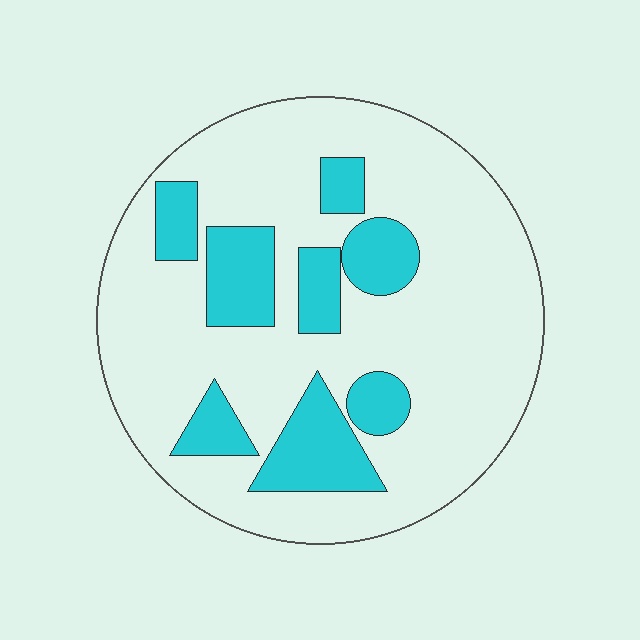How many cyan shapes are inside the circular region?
8.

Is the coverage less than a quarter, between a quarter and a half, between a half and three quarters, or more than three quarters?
Less than a quarter.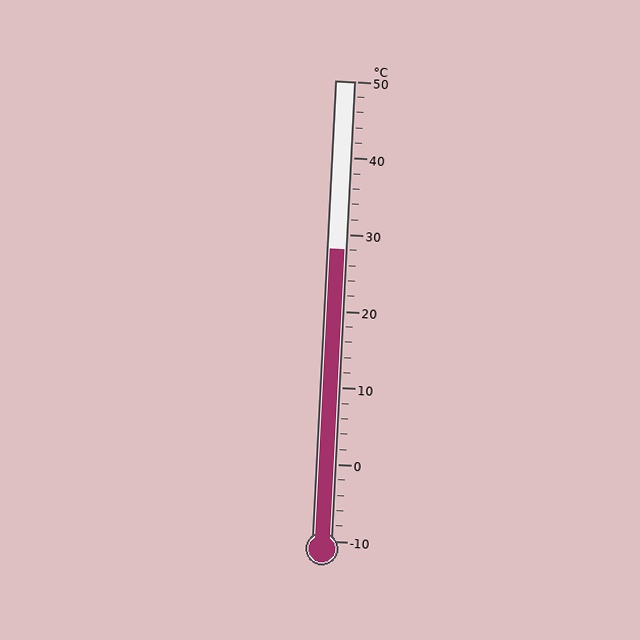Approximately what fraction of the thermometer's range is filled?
The thermometer is filled to approximately 65% of its range.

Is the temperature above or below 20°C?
The temperature is above 20°C.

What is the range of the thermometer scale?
The thermometer scale ranges from -10°C to 50°C.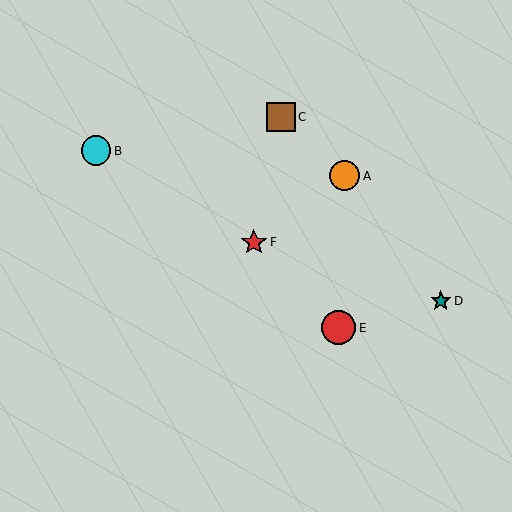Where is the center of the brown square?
The center of the brown square is at (281, 117).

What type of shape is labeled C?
Shape C is a brown square.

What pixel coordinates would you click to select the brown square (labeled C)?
Click at (281, 117) to select the brown square C.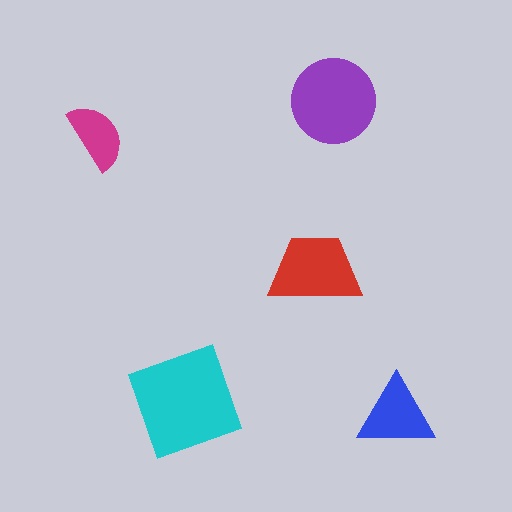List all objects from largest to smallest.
The cyan diamond, the purple circle, the red trapezoid, the blue triangle, the magenta semicircle.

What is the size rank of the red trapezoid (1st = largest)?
3rd.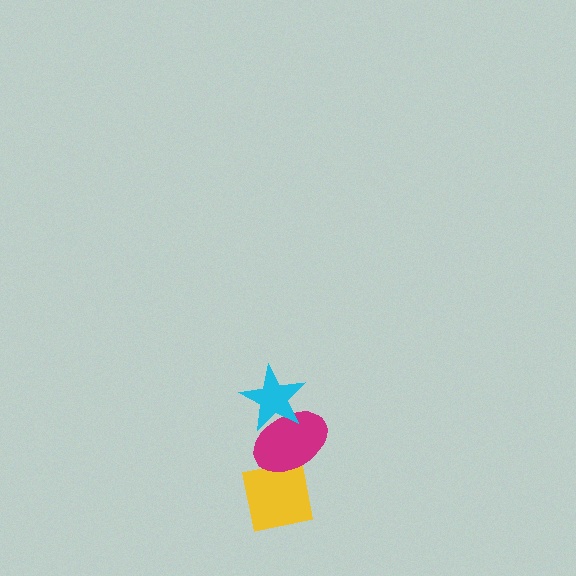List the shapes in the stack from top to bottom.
From top to bottom: the cyan star, the magenta ellipse, the yellow square.